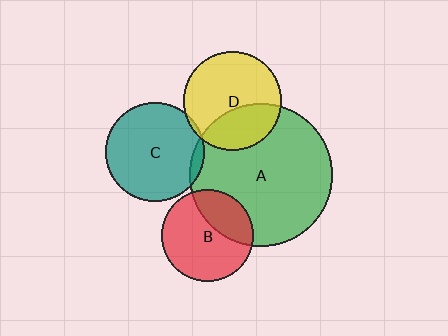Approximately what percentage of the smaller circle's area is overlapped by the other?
Approximately 5%.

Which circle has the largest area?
Circle A (green).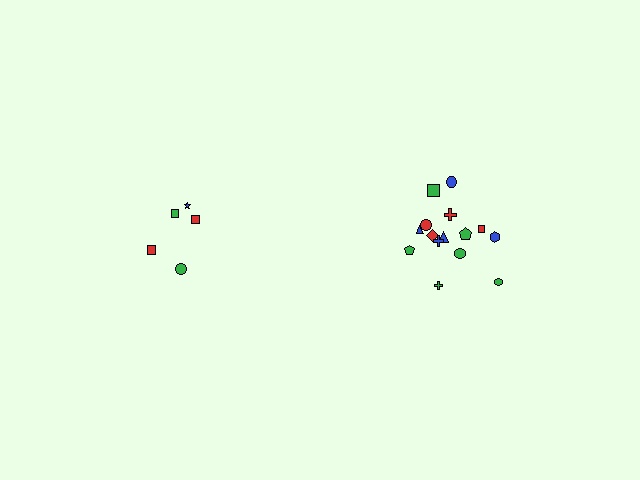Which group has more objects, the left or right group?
The right group.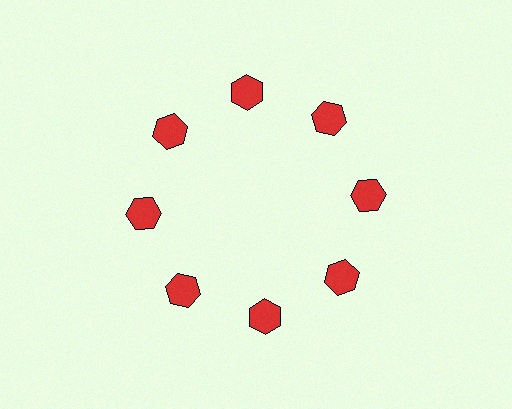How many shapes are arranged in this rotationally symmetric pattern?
There are 8 shapes, arranged in 8 groups of 1.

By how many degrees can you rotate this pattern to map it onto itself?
The pattern maps onto itself every 45 degrees of rotation.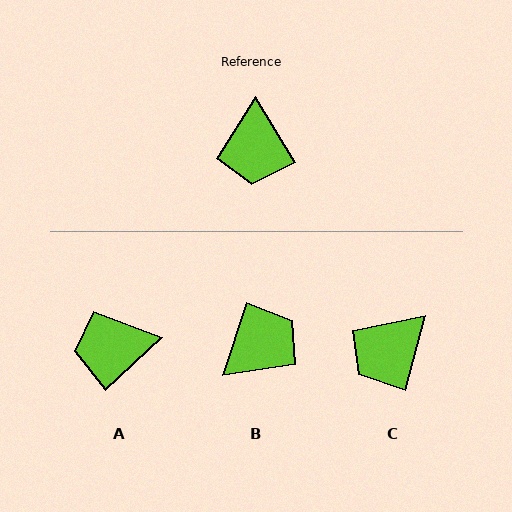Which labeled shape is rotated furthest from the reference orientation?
B, about 131 degrees away.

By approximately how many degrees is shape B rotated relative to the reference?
Approximately 131 degrees counter-clockwise.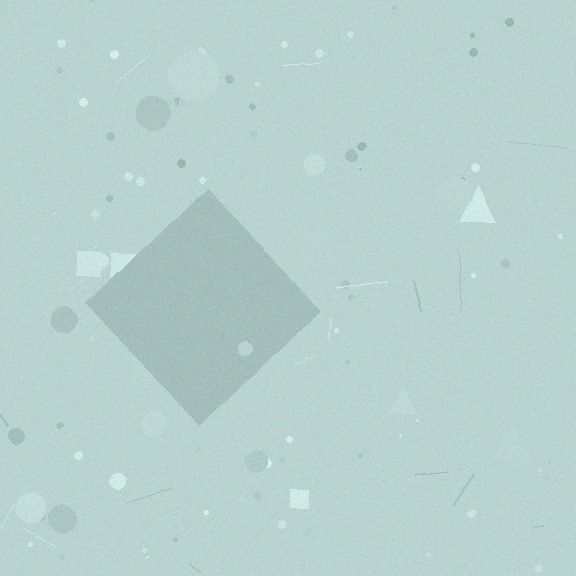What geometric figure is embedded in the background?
A diamond is embedded in the background.